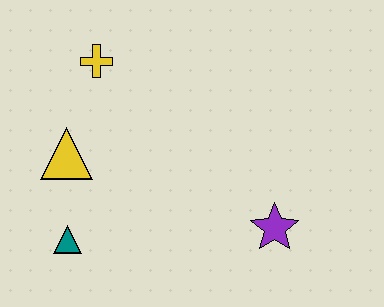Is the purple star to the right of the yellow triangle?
Yes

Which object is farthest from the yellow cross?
The purple star is farthest from the yellow cross.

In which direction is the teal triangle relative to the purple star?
The teal triangle is to the left of the purple star.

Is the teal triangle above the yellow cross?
No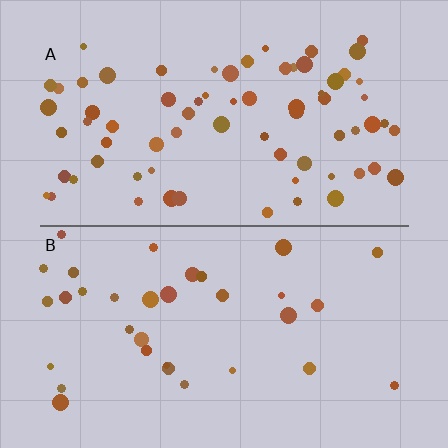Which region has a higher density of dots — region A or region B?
A (the top).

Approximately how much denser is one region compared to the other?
Approximately 2.1× — region A over region B.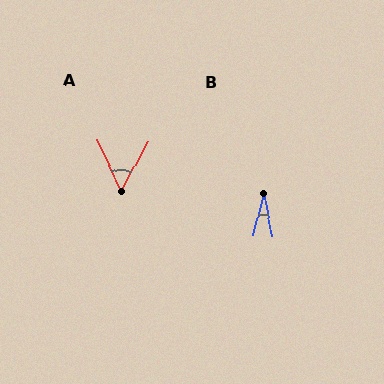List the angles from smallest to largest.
B (26°), A (54°).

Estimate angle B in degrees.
Approximately 26 degrees.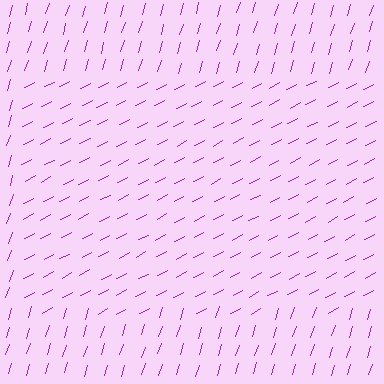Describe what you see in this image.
The image is filled with small purple line segments. A rectangle region in the image has lines oriented differently from the surrounding lines, creating a visible texture boundary.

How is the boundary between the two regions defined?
The boundary is defined purely by a change in line orientation (approximately 45 degrees difference). All lines are the same color and thickness.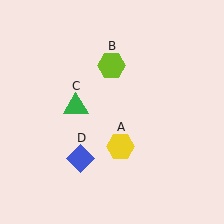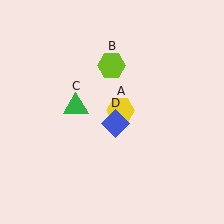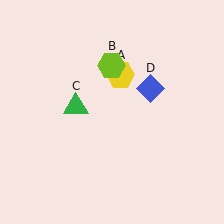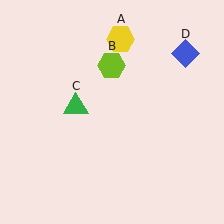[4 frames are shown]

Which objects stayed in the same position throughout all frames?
Lime hexagon (object B) and green triangle (object C) remained stationary.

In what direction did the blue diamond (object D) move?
The blue diamond (object D) moved up and to the right.